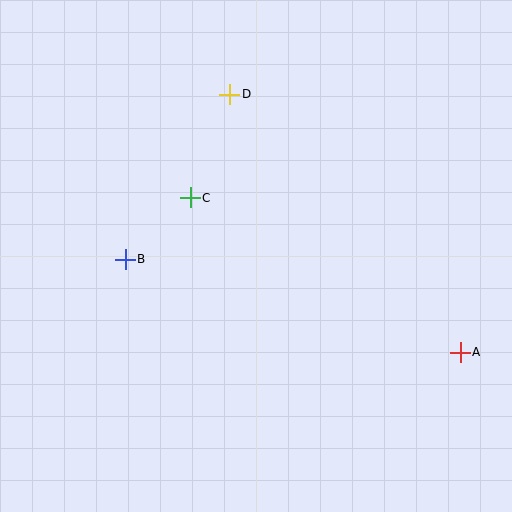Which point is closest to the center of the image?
Point C at (190, 198) is closest to the center.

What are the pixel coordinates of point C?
Point C is at (190, 198).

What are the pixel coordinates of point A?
Point A is at (460, 352).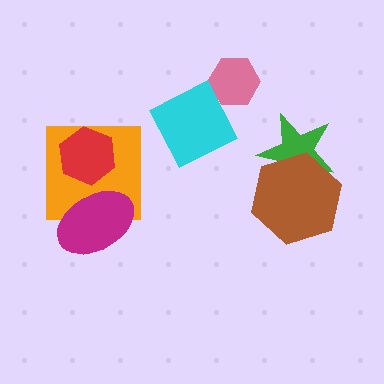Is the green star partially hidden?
Yes, it is partially covered by another shape.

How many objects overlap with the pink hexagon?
0 objects overlap with the pink hexagon.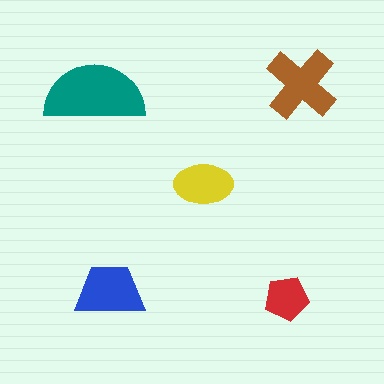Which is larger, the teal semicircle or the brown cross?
The teal semicircle.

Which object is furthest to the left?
The teal semicircle is leftmost.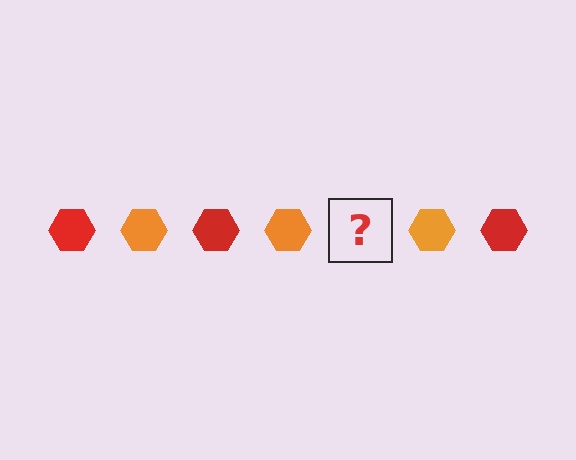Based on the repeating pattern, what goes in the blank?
The blank should be a red hexagon.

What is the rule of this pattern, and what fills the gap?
The rule is that the pattern cycles through red, orange hexagons. The gap should be filled with a red hexagon.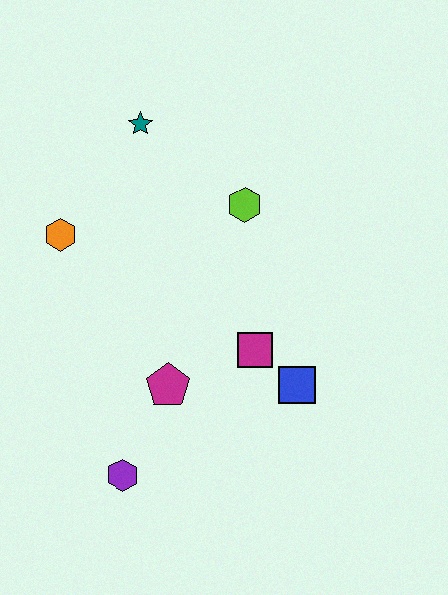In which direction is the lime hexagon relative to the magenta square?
The lime hexagon is above the magenta square.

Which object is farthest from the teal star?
The purple hexagon is farthest from the teal star.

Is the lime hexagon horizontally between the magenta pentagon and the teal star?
No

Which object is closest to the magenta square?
The blue square is closest to the magenta square.